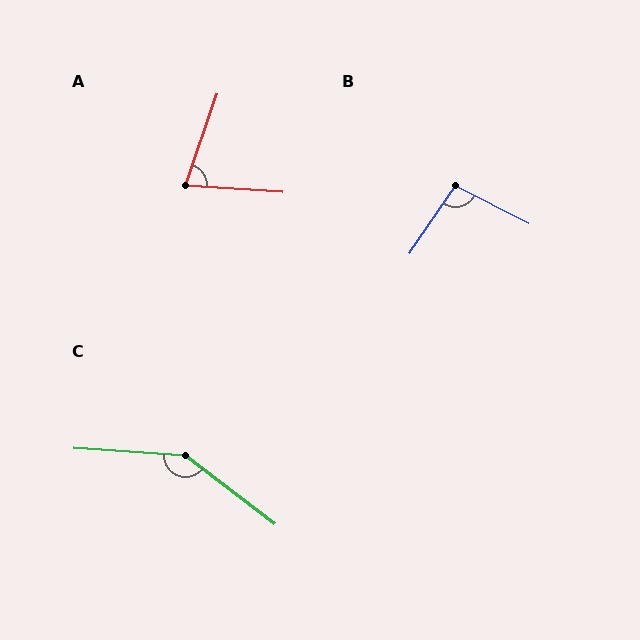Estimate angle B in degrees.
Approximately 97 degrees.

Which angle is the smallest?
A, at approximately 75 degrees.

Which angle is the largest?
C, at approximately 147 degrees.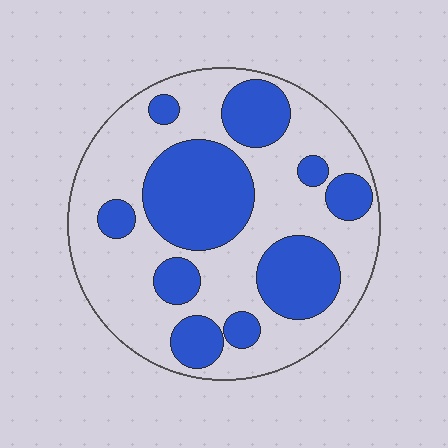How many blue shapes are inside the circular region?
10.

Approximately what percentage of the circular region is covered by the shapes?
Approximately 40%.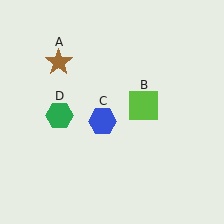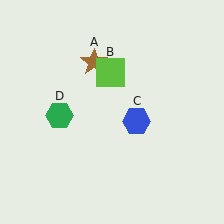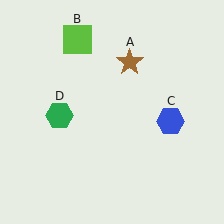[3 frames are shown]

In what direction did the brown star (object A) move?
The brown star (object A) moved right.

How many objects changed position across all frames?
3 objects changed position: brown star (object A), lime square (object B), blue hexagon (object C).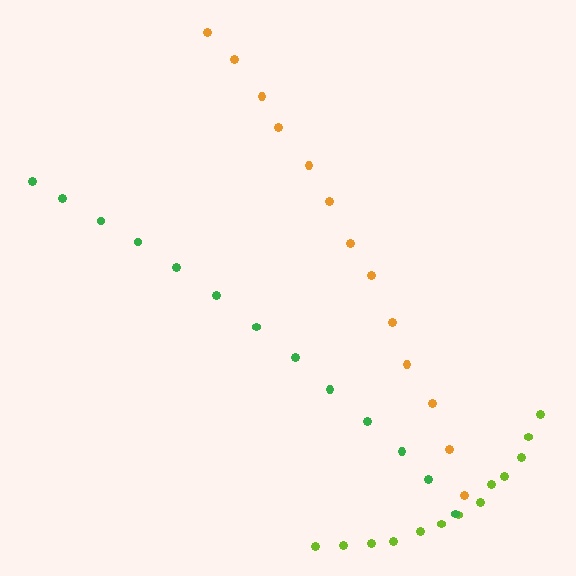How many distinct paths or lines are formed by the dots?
There are 3 distinct paths.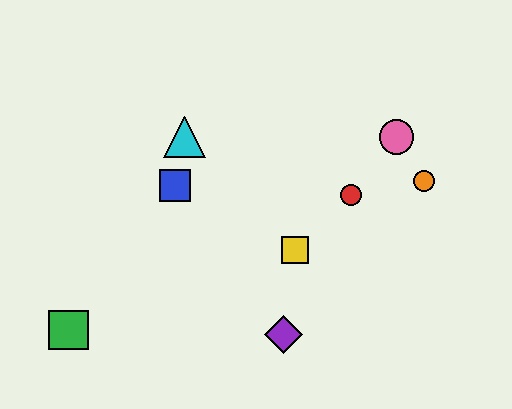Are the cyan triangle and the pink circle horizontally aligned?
Yes, both are at y≈137.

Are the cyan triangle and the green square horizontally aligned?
No, the cyan triangle is at y≈137 and the green square is at y≈330.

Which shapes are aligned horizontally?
The cyan triangle, the pink circle are aligned horizontally.